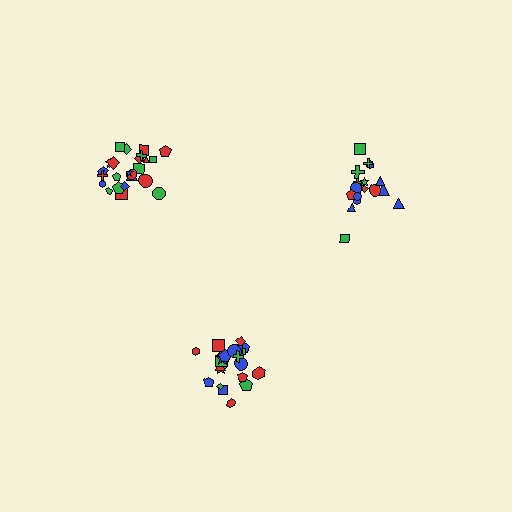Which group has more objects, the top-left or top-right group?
The top-left group.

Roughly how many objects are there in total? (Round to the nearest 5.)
Roughly 65 objects in total.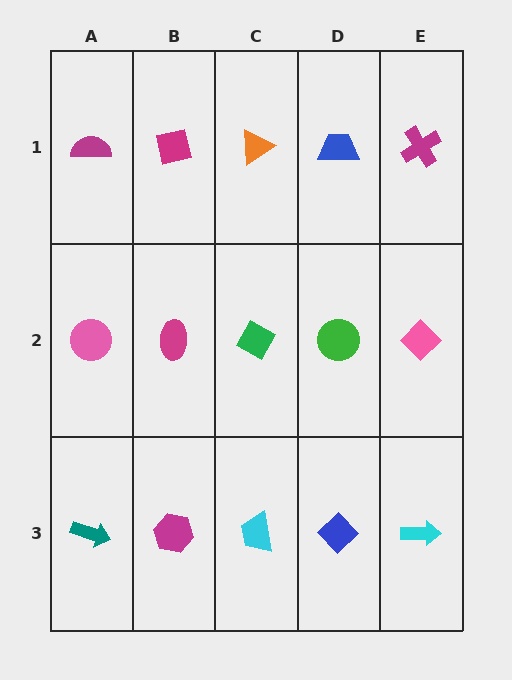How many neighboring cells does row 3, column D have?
3.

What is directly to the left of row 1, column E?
A blue trapezoid.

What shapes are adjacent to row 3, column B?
A magenta ellipse (row 2, column B), a teal arrow (row 3, column A), a cyan trapezoid (row 3, column C).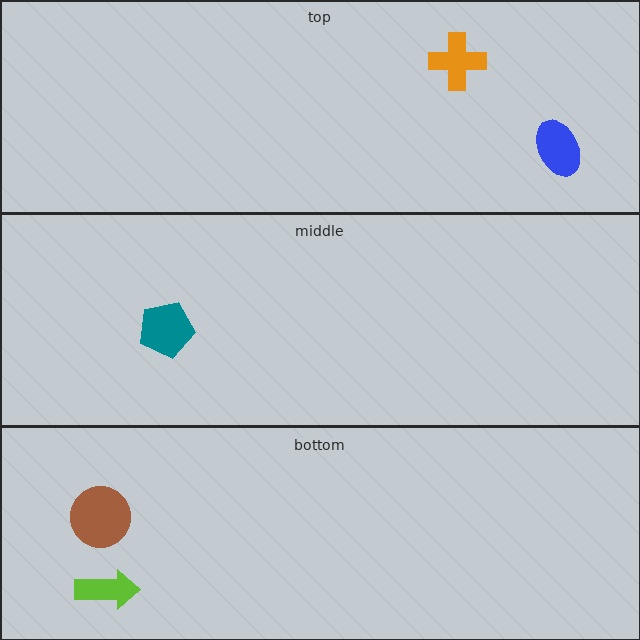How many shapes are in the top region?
2.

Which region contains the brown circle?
The bottom region.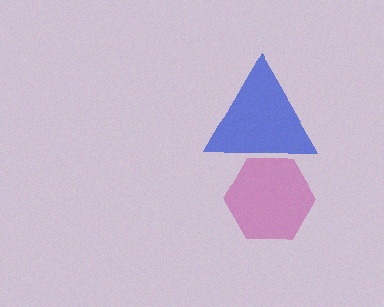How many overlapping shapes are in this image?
There are 2 overlapping shapes in the image.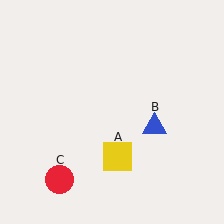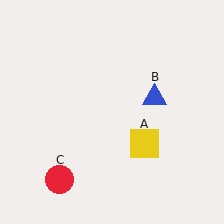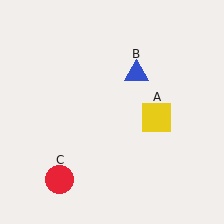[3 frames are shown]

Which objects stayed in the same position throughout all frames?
Red circle (object C) remained stationary.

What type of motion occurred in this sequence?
The yellow square (object A), blue triangle (object B) rotated counterclockwise around the center of the scene.